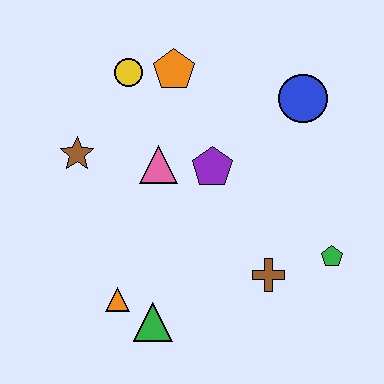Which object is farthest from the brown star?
The green pentagon is farthest from the brown star.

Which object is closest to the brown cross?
The green pentagon is closest to the brown cross.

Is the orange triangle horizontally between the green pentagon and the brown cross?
No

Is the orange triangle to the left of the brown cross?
Yes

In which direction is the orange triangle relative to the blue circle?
The orange triangle is below the blue circle.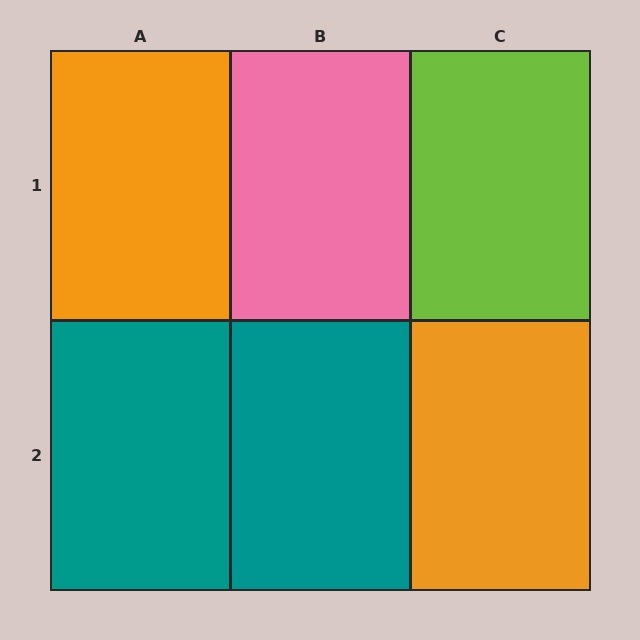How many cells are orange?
2 cells are orange.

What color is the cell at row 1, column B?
Pink.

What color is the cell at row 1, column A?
Orange.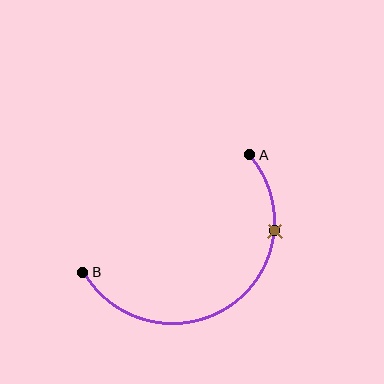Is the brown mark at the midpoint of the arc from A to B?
No. The brown mark lies on the arc but is closer to endpoint A. The arc midpoint would be at the point on the curve equidistant along the arc from both A and B.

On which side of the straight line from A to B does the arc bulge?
The arc bulges below and to the right of the straight line connecting A and B.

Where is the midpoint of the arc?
The arc midpoint is the point on the curve farthest from the straight line joining A and B. It sits below and to the right of that line.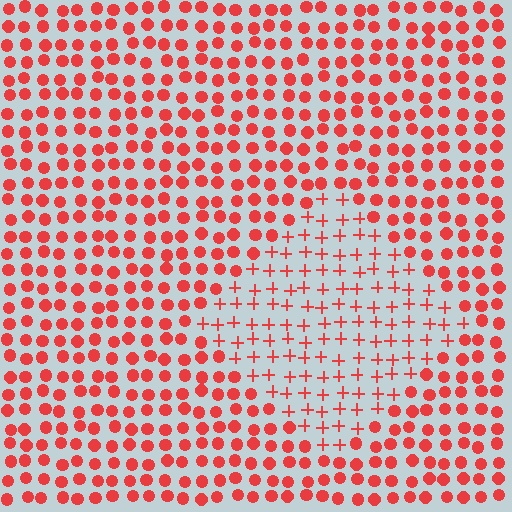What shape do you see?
I see a diamond.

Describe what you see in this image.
The image is filled with small red elements arranged in a uniform grid. A diamond-shaped region contains plus signs, while the surrounding area contains circles. The boundary is defined purely by the change in element shape.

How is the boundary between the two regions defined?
The boundary is defined by a change in element shape: plus signs inside vs. circles outside. All elements share the same color and spacing.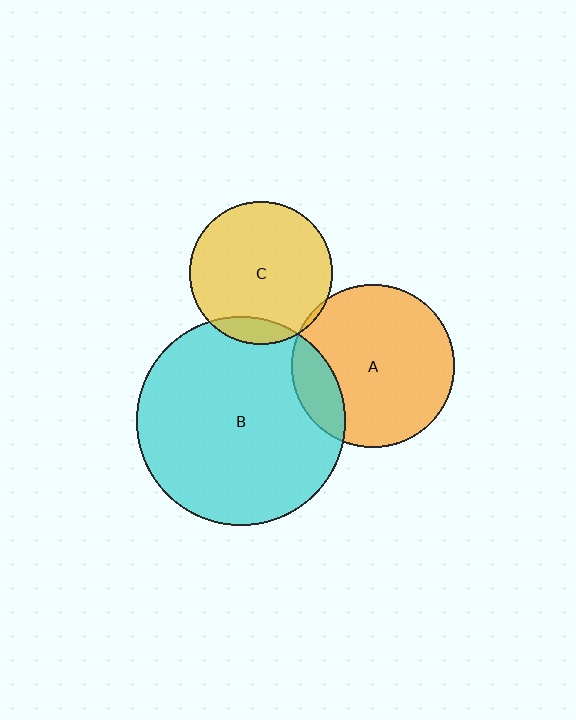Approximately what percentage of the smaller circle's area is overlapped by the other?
Approximately 15%.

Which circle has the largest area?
Circle B (cyan).